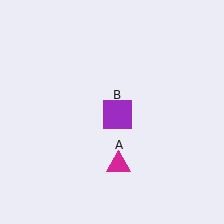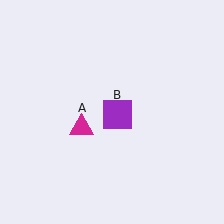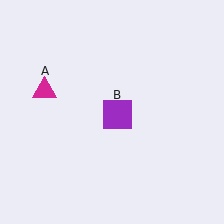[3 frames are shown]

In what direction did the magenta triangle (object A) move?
The magenta triangle (object A) moved up and to the left.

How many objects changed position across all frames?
1 object changed position: magenta triangle (object A).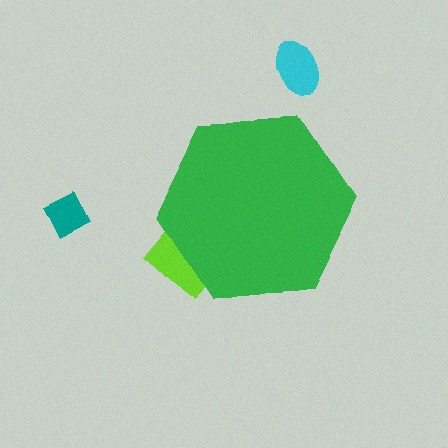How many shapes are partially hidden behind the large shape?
1 shape is partially hidden.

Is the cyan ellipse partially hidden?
No, the cyan ellipse is fully visible.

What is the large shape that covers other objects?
A green hexagon.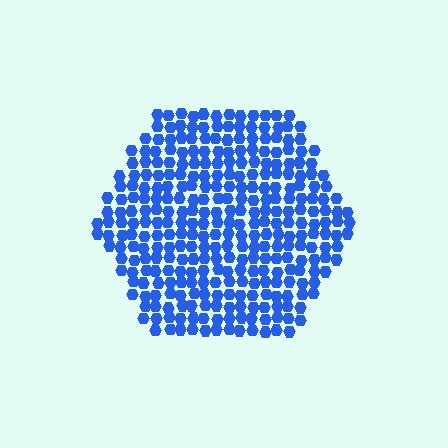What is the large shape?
The large shape is a hexagon.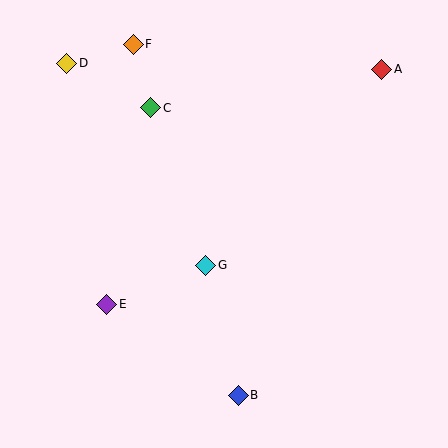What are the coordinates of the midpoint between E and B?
The midpoint between E and B is at (173, 350).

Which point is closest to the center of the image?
Point G at (206, 265) is closest to the center.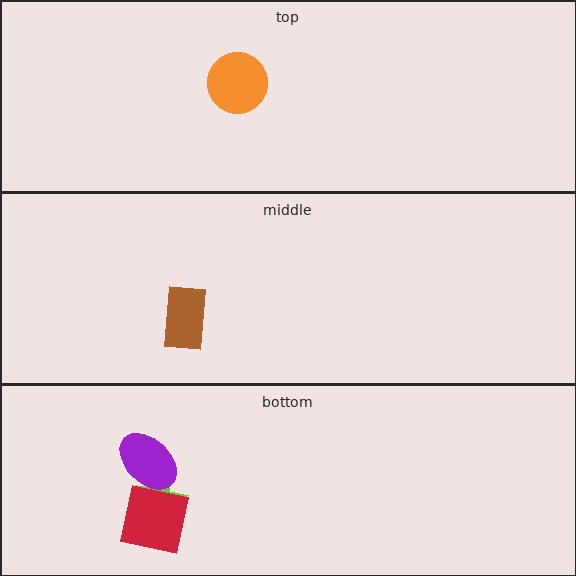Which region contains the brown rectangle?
The middle region.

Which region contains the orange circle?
The top region.